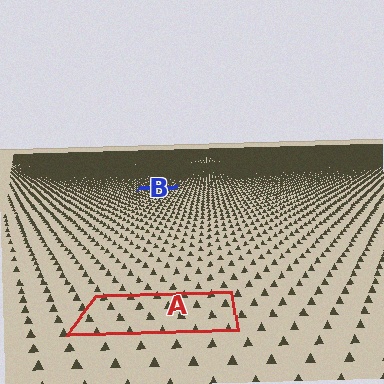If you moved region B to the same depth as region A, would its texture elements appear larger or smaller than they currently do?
They would appear larger. At a closer depth, the same texture elements are projected at a bigger on-screen size.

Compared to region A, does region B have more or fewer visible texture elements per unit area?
Region B has more texture elements per unit area — they are packed more densely because it is farther away.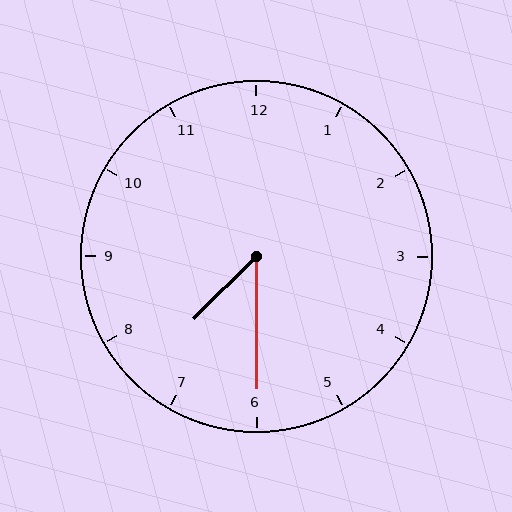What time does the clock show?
7:30.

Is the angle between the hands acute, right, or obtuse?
It is acute.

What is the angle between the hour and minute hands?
Approximately 45 degrees.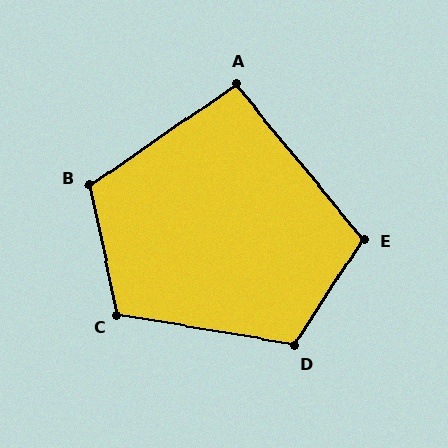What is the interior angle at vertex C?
Approximately 112 degrees (obtuse).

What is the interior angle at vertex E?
Approximately 108 degrees (obtuse).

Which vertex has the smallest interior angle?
A, at approximately 95 degrees.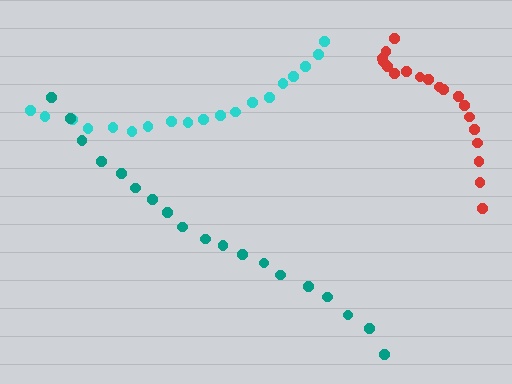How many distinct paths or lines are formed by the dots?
There are 3 distinct paths.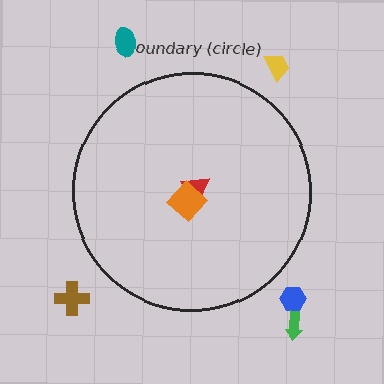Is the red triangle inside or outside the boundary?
Inside.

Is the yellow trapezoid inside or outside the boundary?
Outside.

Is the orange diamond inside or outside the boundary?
Inside.